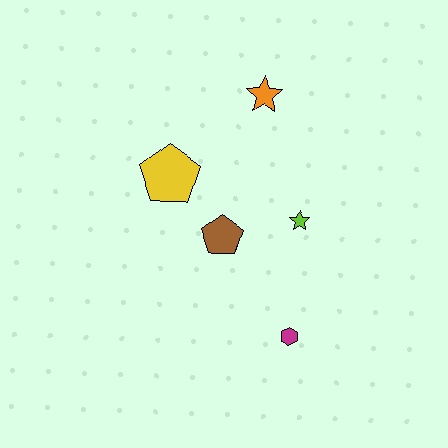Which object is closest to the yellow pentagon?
The brown pentagon is closest to the yellow pentagon.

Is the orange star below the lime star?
No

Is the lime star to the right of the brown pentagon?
Yes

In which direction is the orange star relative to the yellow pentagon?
The orange star is to the right of the yellow pentagon.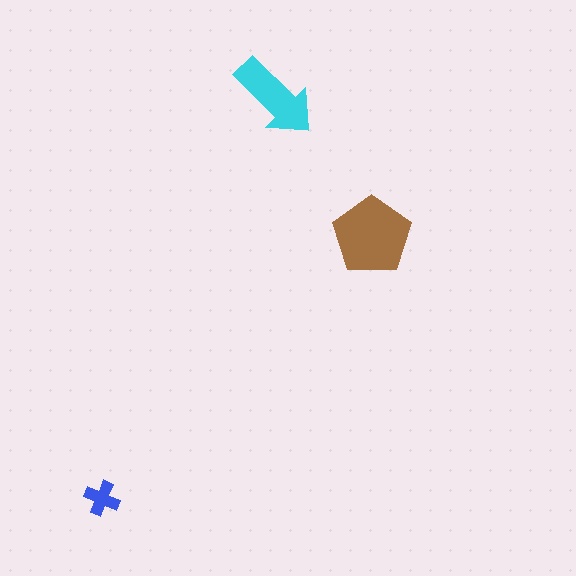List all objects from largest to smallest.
The brown pentagon, the cyan arrow, the blue cross.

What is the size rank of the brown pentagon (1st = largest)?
1st.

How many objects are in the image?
There are 3 objects in the image.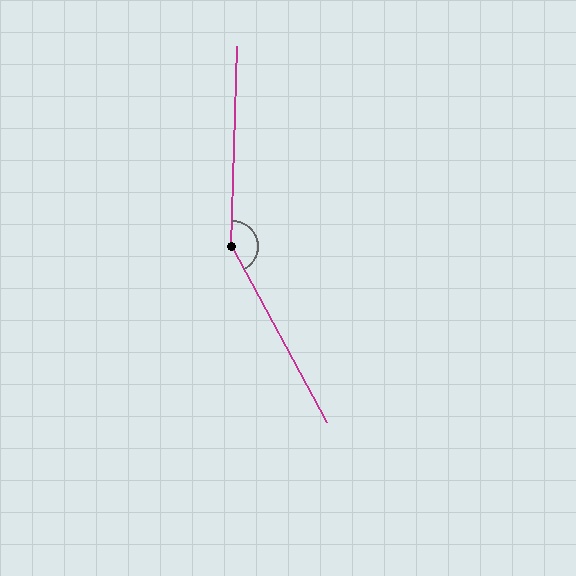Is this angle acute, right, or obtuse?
It is obtuse.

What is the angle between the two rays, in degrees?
Approximately 150 degrees.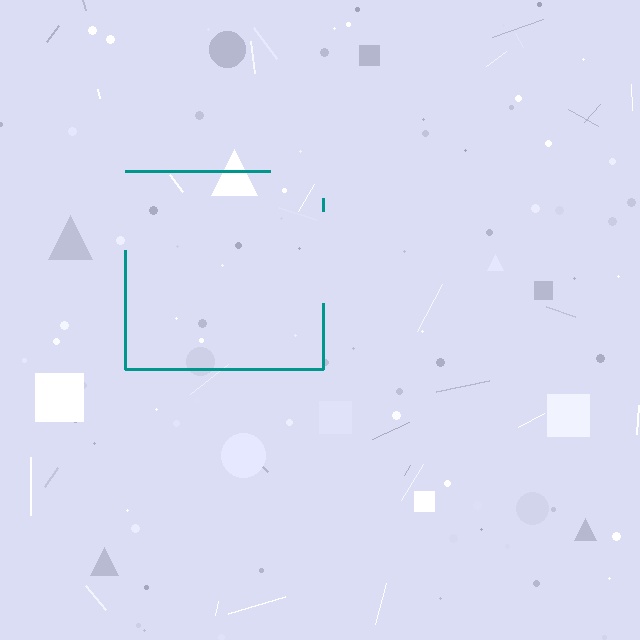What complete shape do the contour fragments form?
The contour fragments form a square.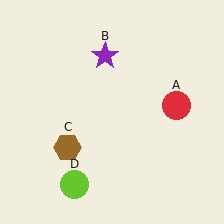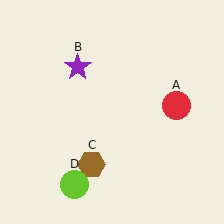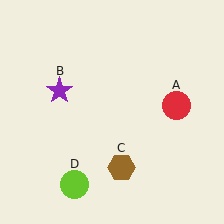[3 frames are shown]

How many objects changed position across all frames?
2 objects changed position: purple star (object B), brown hexagon (object C).